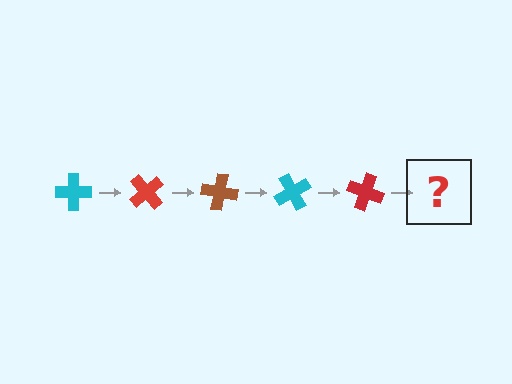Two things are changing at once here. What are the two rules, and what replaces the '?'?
The two rules are that it rotates 50 degrees each step and the color cycles through cyan, red, and brown. The '?' should be a brown cross, rotated 250 degrees from the start.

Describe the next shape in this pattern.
It should be a brown cross, rotated 250 degrees from the start.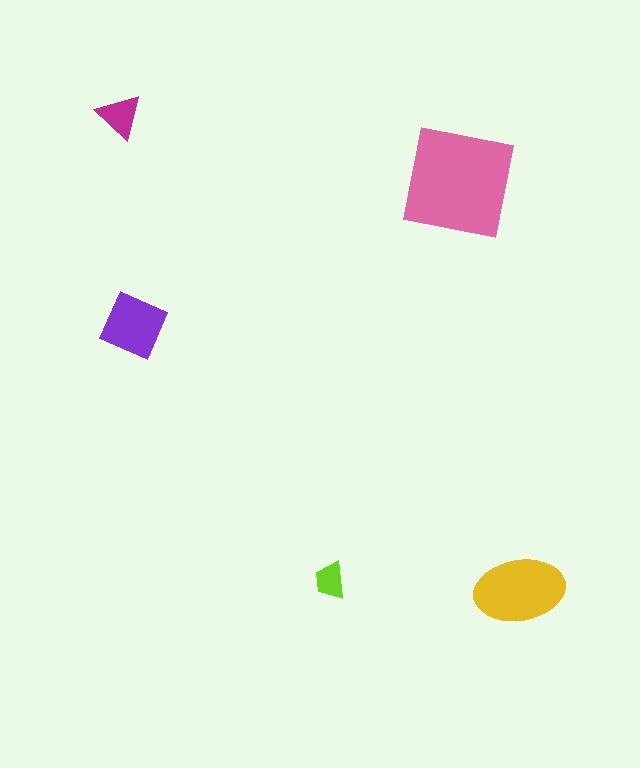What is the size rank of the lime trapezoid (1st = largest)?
5th.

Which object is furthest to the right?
The yellow ellipse is rightmost.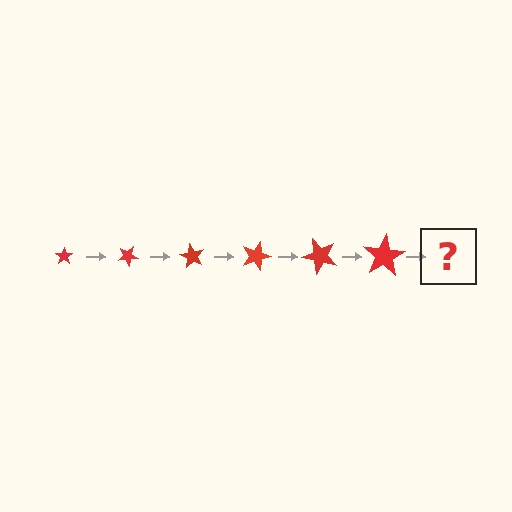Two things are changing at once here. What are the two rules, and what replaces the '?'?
The two rules are that the star grows larger each step and it rotates 30 degrees each step. The '?' should be a star, larger than the previous one and rotated 180 degrees from the start.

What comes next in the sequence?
The next element should be a star, larger than the previous one and rotated 180 degrees from the start.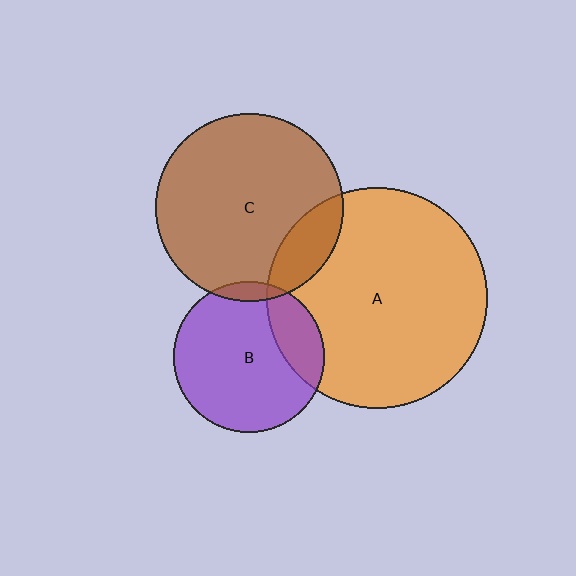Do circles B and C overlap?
Yes.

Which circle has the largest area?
Circle A (orange).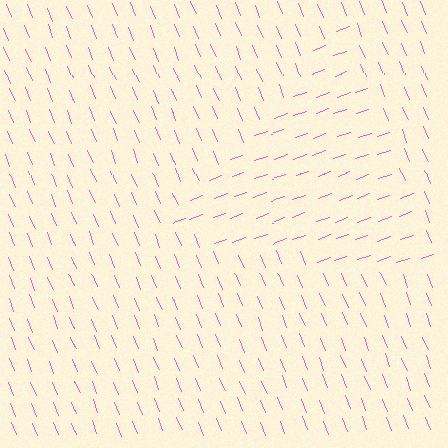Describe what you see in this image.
The image is filled with small pink line segments. A triangle region in the image has lines oriented differently from the surrounding lines, creating a visible texture boundary.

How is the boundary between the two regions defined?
The boundary is defined purely by a change in line orientation (approximately 88 degrees difference). All lines are the same color and thickness.